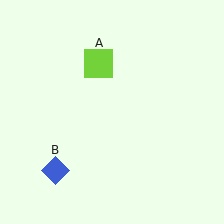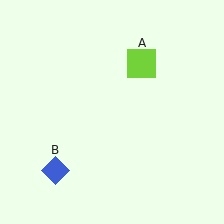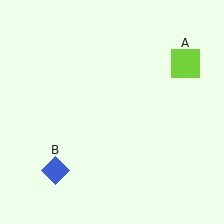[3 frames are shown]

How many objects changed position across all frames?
1 object changed position: lime square (object A).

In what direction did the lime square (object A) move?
The lime square (object A) moved right.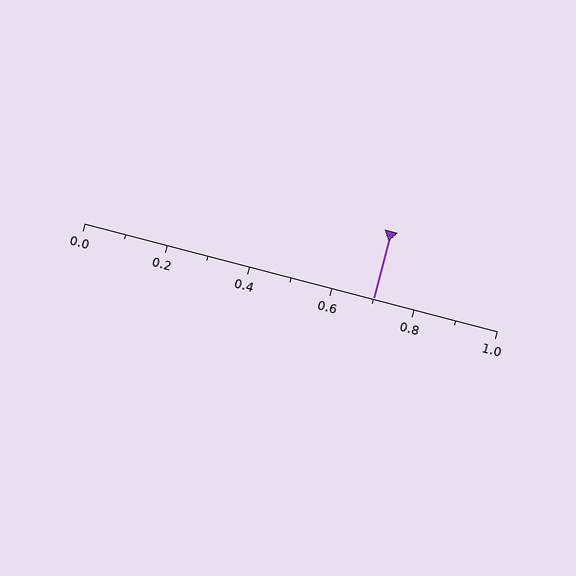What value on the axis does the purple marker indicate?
The marker indicates approximately 0.7.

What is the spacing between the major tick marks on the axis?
The major ticks are spaced 0.2 apart.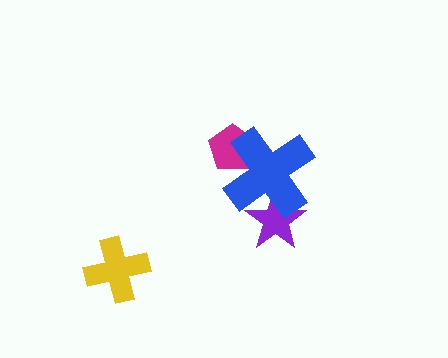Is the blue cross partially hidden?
No, no other shape covers it.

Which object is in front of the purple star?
The blue cross is in front of the purple star.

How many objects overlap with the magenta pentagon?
1 object overlaps with the magenta pentagon.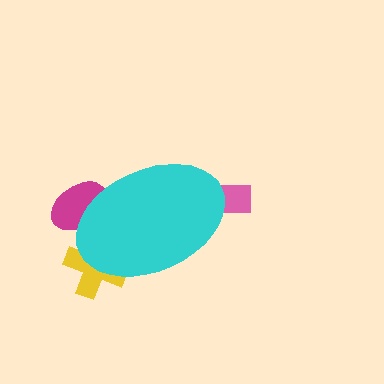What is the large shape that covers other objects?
A cyan ellipse.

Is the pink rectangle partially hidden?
Yes, the pink rectangle is partially hidden behind the cyan ellipse.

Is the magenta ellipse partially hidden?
Yes, the magenta ellipse is partially hidden behind the cyan ellipse.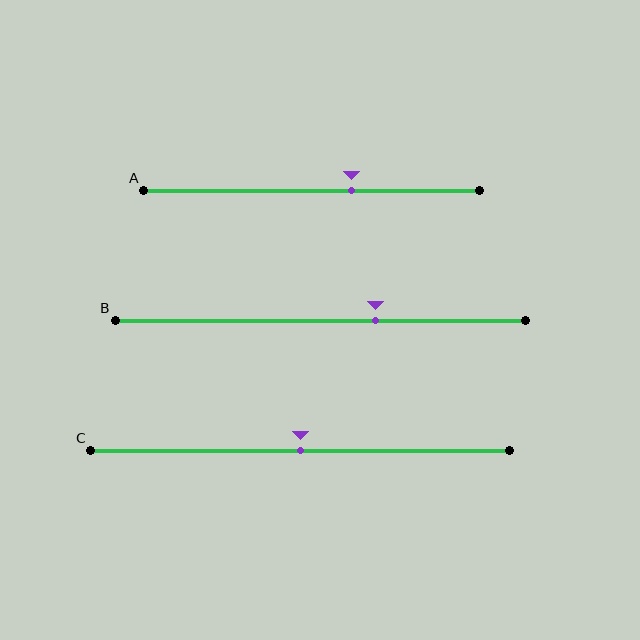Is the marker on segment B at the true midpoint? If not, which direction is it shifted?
No, the marker on segment B is shifted to the right by about 14% of the segment length.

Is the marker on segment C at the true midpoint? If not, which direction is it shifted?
Yes, the marker on segment C is at the true midpoint.